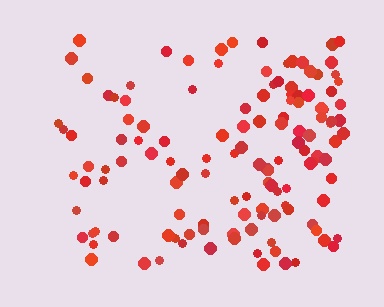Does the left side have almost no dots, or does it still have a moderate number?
Still a moderate number, just noticeably fewer than the right.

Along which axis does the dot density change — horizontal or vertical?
Horizontal.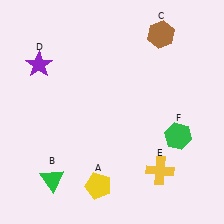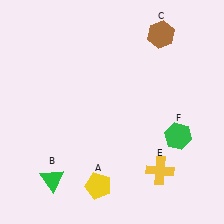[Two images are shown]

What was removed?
The purple star (D) was removed in Image 2.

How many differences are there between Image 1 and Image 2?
There is 1 difference between the two images.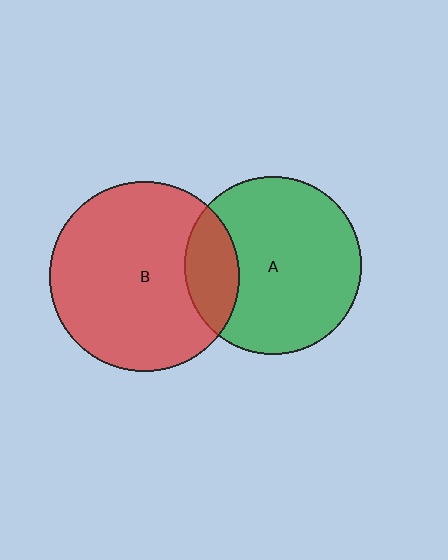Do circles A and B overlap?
Yes.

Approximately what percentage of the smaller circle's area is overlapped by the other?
Approximately 20%.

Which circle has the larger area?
Circle B (red).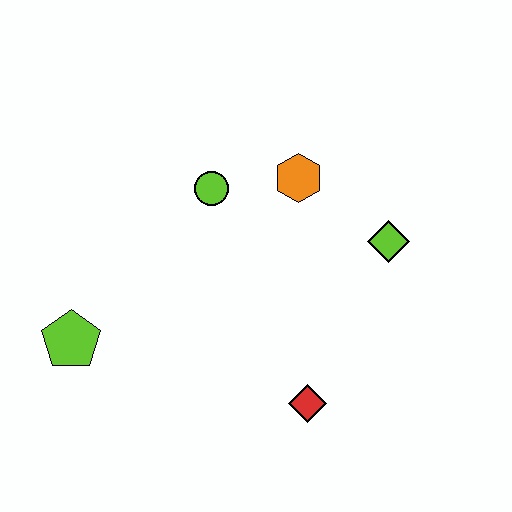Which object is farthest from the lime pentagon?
The lime diamond is farthest from the lime pentagon.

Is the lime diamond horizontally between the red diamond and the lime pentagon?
No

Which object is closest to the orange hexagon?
The lime circle is closest to the orange hexagon.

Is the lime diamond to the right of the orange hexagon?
Yes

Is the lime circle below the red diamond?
No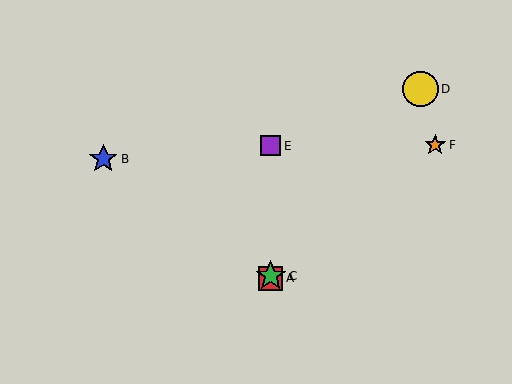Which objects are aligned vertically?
Objects A, C, E are aligned vertically.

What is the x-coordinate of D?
Object D is at x≈421.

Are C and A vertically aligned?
Yes, both are at x≈271.